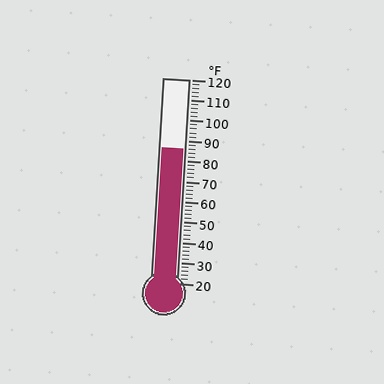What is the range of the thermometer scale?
The thermometer scale ranges from 20°F to 120°F.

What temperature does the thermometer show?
The thermometer shows approximately 86°F.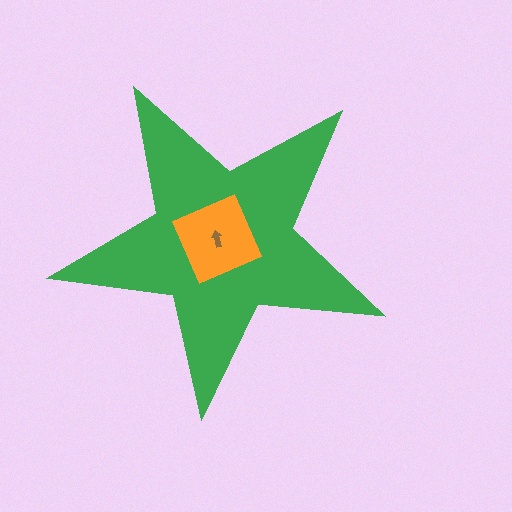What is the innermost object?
The brown arrow.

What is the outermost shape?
The green star.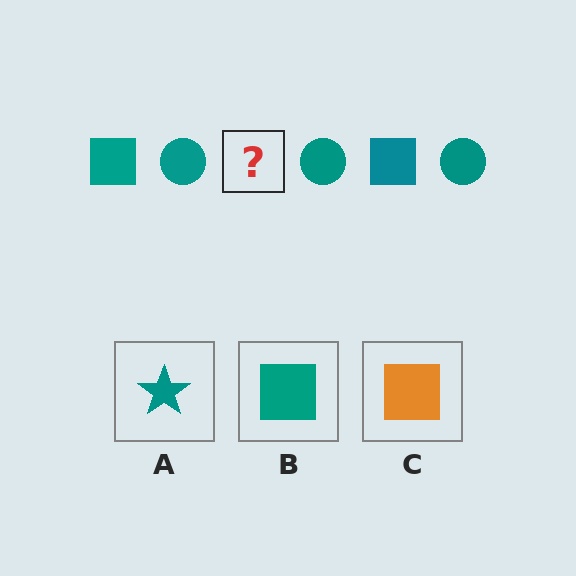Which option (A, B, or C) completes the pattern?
B.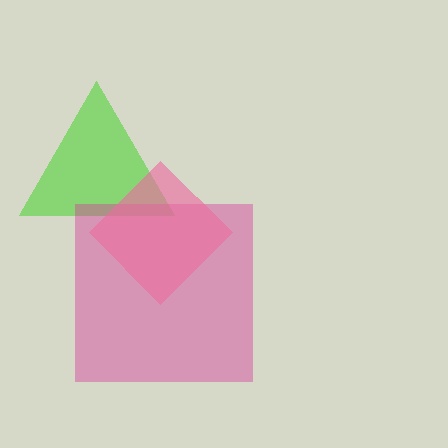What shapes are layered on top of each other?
The layered shapes are: a lime triangle, a magenta square, a pink diamond.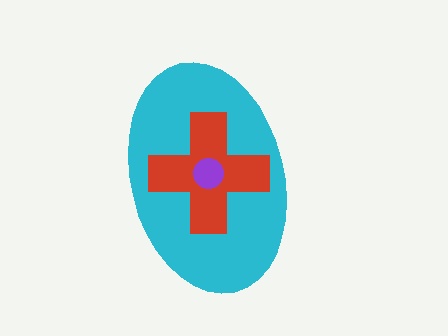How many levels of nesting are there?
3.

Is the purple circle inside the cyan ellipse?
Yes.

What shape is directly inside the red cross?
The purple circle.